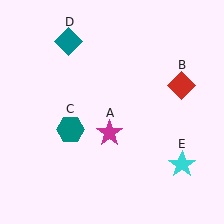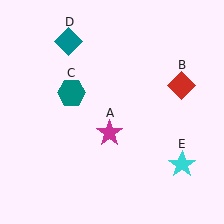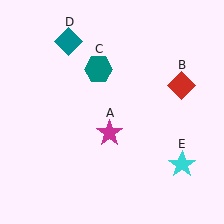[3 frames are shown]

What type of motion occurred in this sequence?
The teal hexagon (object C) rotated clockwise around the center of the scene.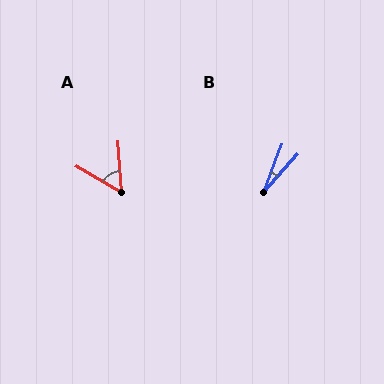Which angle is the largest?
A, at approximately 56 degrees.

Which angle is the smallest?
B, at approximately 21 degrees.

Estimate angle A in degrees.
Approximately 56 degrees.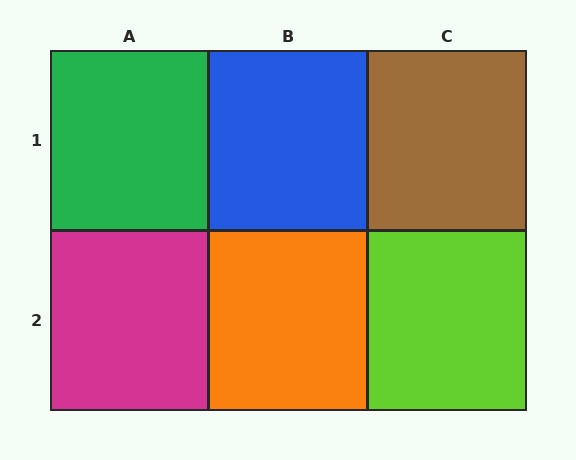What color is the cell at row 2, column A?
Magenta.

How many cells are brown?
1 cell is brown.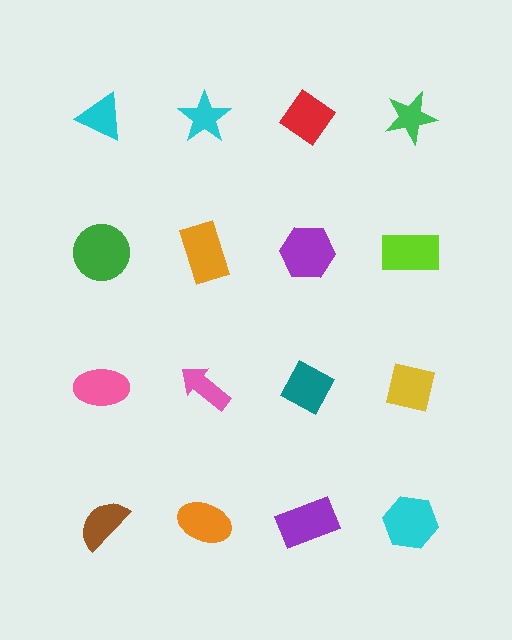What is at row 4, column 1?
A brown semicircle.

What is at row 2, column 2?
An orange rectangle.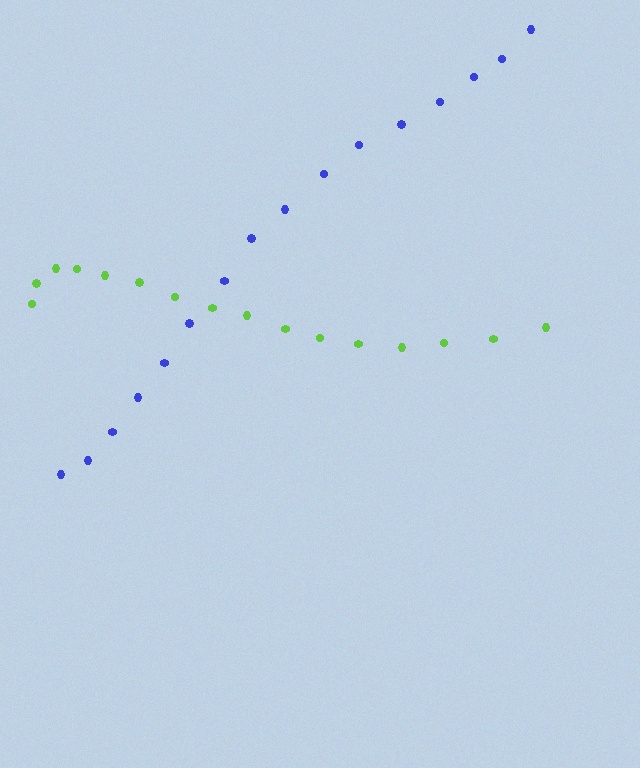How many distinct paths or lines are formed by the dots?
There are 2 distinct paths.